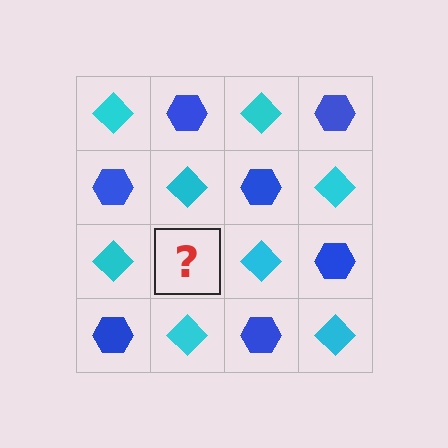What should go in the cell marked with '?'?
The missing cell should contain a blue hexagon.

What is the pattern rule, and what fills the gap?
The rule is that it alternates cyan diamond and blue hexagon in a checkerboard pattern. The gap should be filled with a blue hexagon.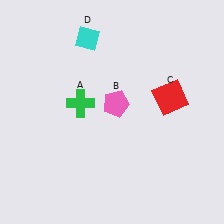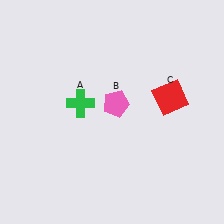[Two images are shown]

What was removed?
The cyan diamond (D) was removed in Image 2.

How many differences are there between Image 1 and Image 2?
There is 1 difference between the two images.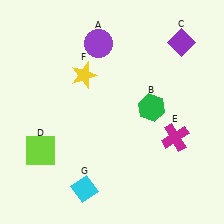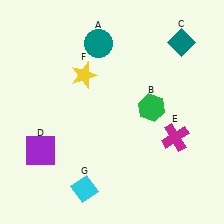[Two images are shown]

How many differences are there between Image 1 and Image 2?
There are 3 differences between the two images.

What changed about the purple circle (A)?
In Image 1, A is purple. In Image 2, it changed to teal.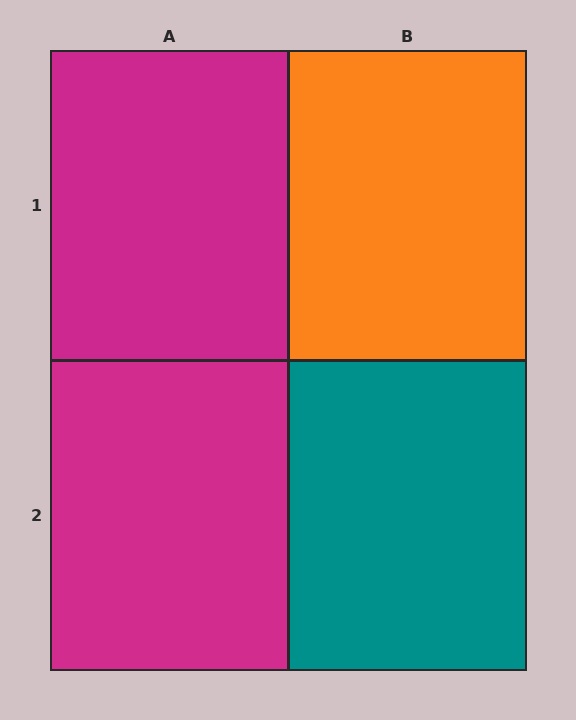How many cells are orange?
1 cell is orange.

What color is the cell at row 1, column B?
Orange.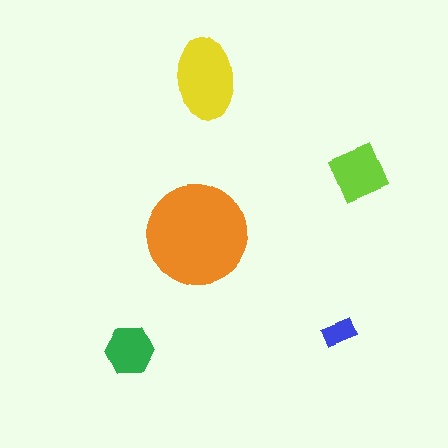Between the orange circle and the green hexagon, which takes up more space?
The orange circle.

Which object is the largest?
The orange circle.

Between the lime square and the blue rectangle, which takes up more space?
The lime square.